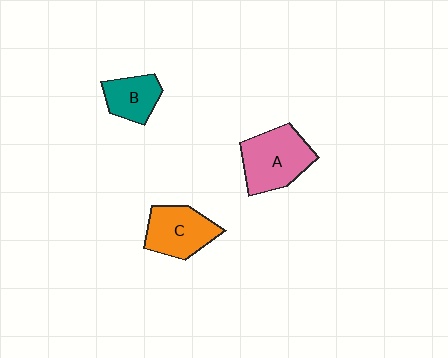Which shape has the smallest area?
Shape B (teal).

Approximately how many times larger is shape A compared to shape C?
Approximately 1.2 times.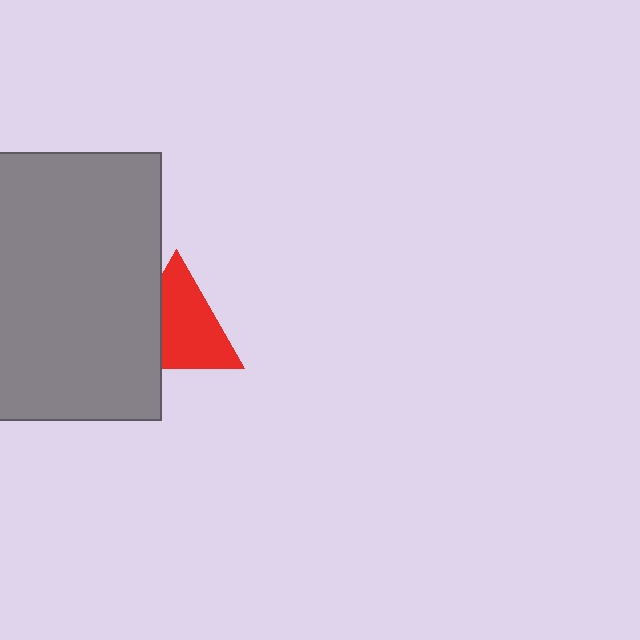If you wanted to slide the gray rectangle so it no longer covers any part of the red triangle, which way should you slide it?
Slide it left — that is the most direct way to separate the two shapes.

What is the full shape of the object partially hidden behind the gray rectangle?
The partially hidden object is a red triangle.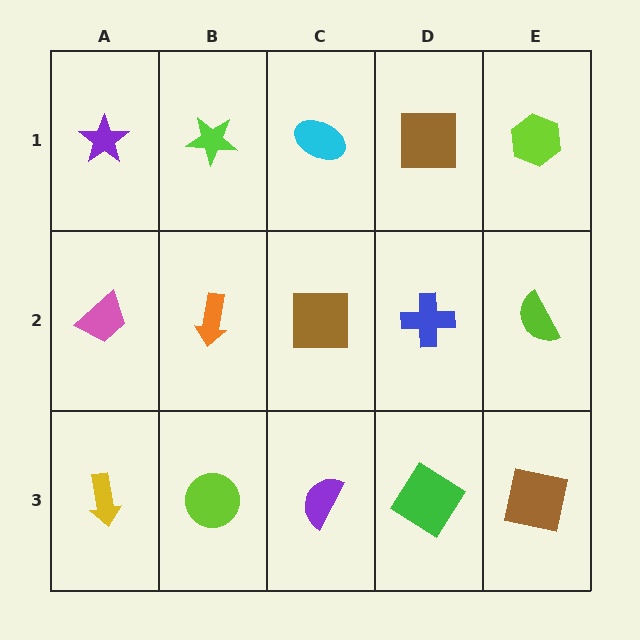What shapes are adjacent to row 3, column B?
An orange arrow (row 2, column B), a yellow arrow (row 3, column A), a purple semicircle (row 3, column C).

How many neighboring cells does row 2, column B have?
4.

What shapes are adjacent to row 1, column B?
An orange arrow (row 2, column B), a purple star (row 1, column A), a cyan ellipse (row 1, column C).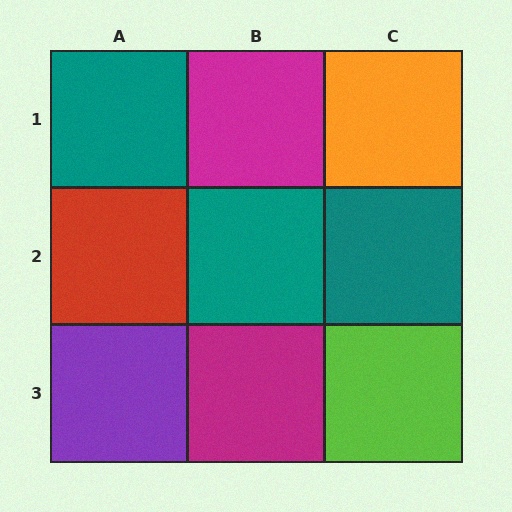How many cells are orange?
1 cell is orange.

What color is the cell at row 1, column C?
Orange.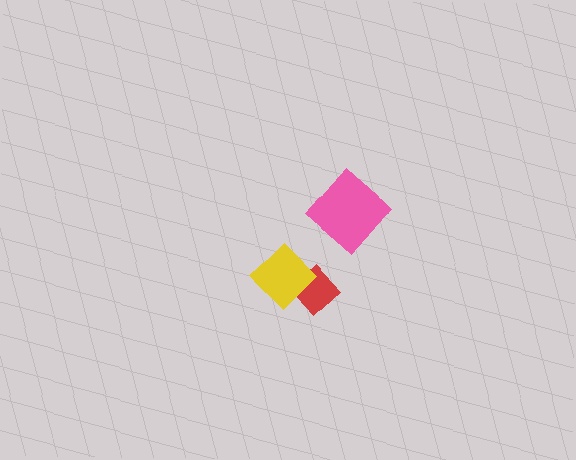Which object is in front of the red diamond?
The yellow diamond is in front of the red diamond.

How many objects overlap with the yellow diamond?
1 object overlaps with the yellow diamond.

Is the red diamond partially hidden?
Yes, it is partially covered by another shape.